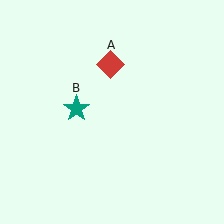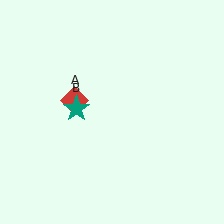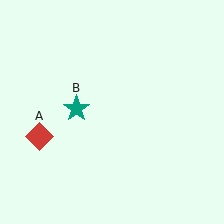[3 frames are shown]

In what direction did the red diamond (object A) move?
The red diamond (object A) moved down and to the left.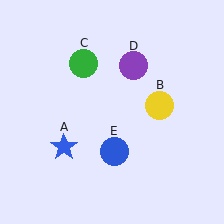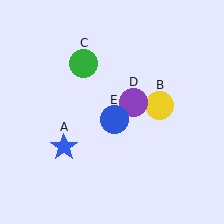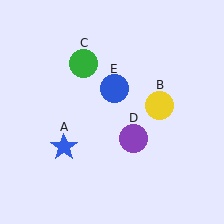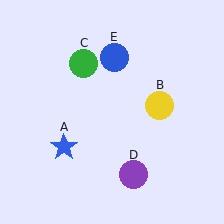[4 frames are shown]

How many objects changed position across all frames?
2 objects changed position: purple circle (object D), blue circle (object E).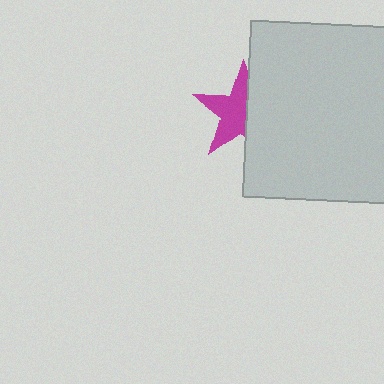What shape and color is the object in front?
The object in front is a light gray square.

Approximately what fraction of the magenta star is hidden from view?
Roughly 42% of the magenta star is hidden behind the light gray square.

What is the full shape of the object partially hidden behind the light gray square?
The partially hidden object is a magenta star.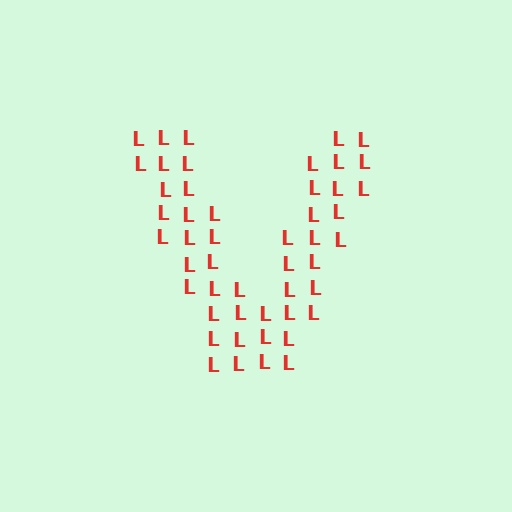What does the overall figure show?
The overall figure shows the letter V.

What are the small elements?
The small elements are letter L's.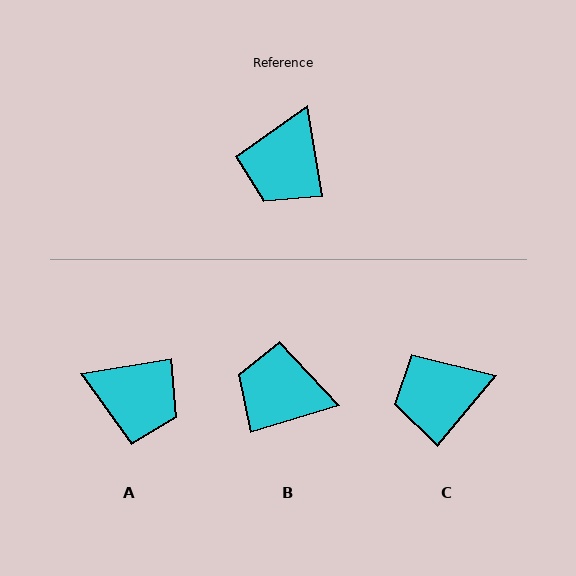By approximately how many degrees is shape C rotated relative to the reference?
Approximately 49 degrees clockwise.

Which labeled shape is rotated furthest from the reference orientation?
A, about 90 degrees away.